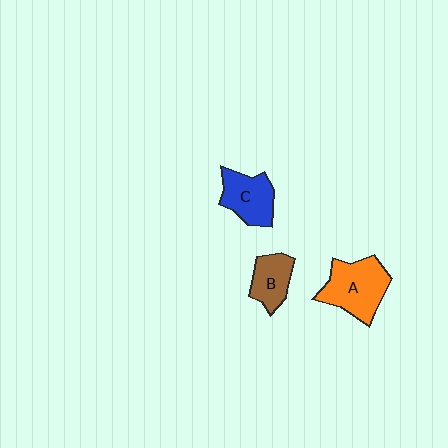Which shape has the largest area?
Shape A (orange).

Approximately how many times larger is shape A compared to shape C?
Approximately 1.3 times.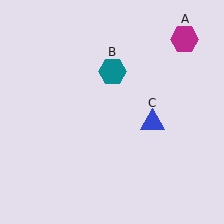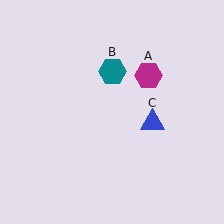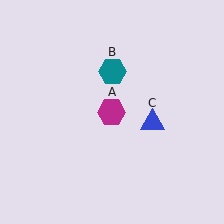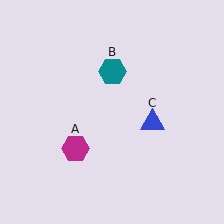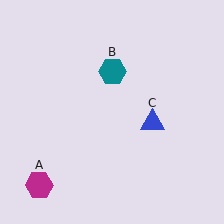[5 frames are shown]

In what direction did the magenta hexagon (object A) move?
The magenta hexagon (object A) moved down and to the left.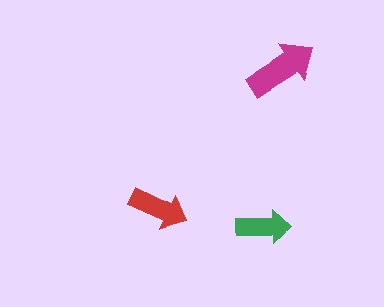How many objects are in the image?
There are 3 objects in the image.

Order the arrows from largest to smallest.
the magenta one, the red one, the green one.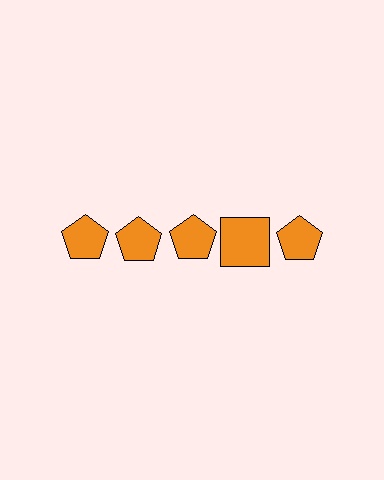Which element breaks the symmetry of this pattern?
The orange square in the top row, second from right column breaks the symmetry. All other shapes are orange pentagons.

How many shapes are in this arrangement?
There are 5 shapes arranged in a grid pattern.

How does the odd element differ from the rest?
It has a different shape: square instead of pentagon.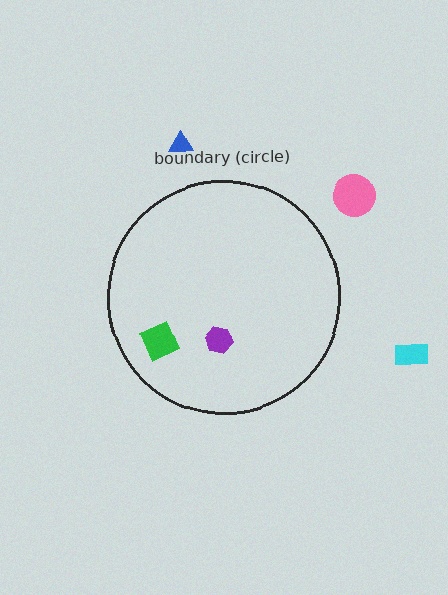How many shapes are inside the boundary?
2 inside, 3 outside.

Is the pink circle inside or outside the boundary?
Outside.